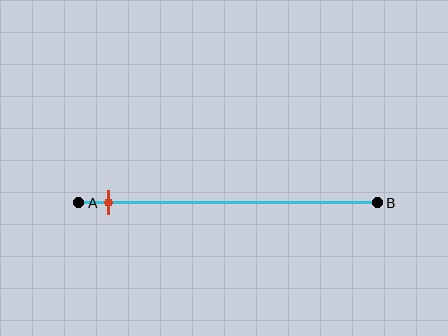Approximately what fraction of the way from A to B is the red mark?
The red mark is approximately 10% of the way from A to B.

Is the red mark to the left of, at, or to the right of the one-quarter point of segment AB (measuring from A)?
The red mark is to the left of the one-quarter point of segment AB.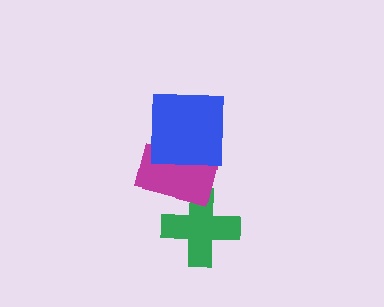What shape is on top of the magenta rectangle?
The blue square is on top of the magenta rectangle.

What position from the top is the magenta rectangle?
The magenta rectangle is 2nd from the top.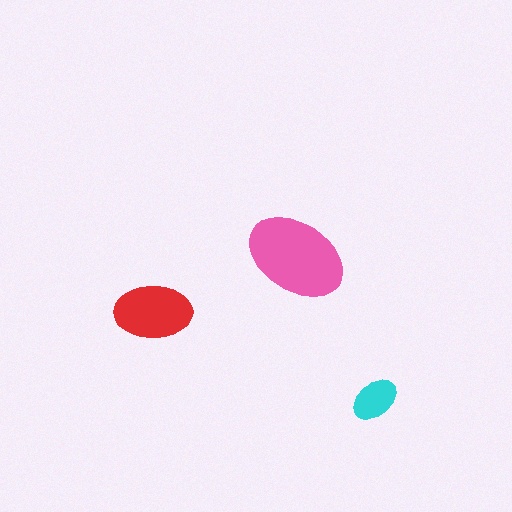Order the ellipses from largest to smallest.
the pink one, the red one, the cyan one.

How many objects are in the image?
There are 3 objects in the image.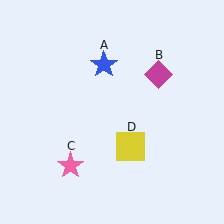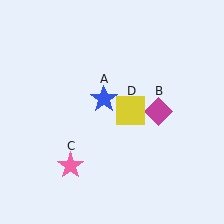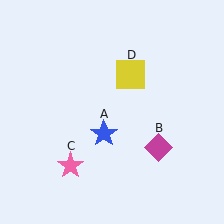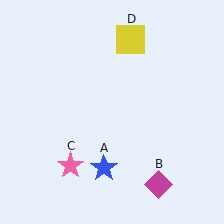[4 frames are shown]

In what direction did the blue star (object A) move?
The blue star (object A) moved down.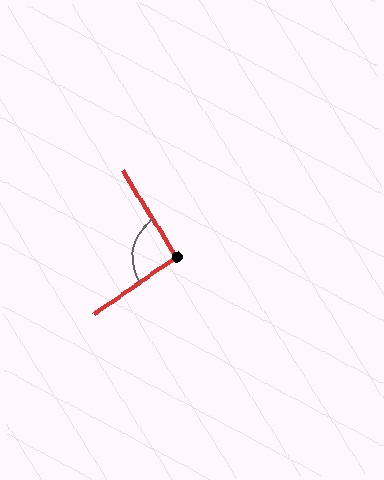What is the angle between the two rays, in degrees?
Approximately 92 degrees.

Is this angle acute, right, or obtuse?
It is approximately a right angle.